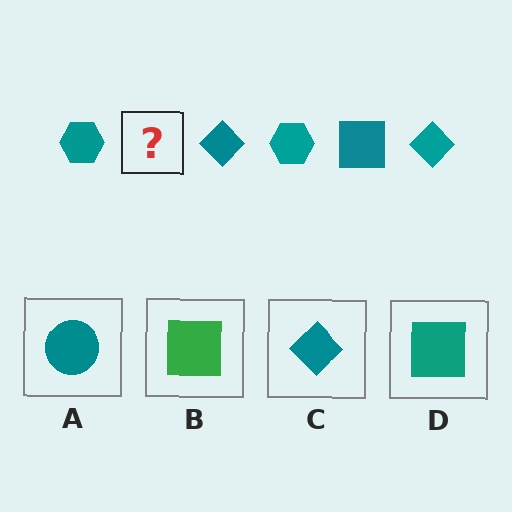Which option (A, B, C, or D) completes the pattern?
D.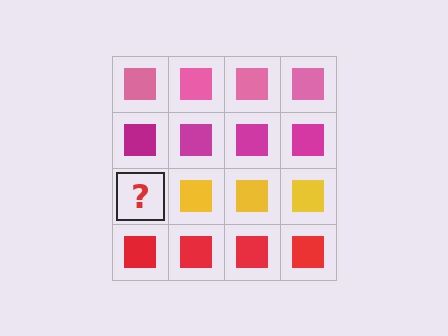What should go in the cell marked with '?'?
The missing cell should contain a yellow square.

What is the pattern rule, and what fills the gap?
The rule is that each row has a consistent color. The gap should be filled with a yellow square.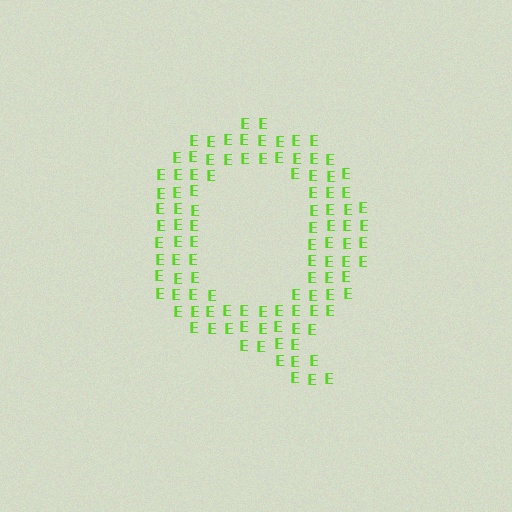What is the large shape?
The large shape is the letter Q.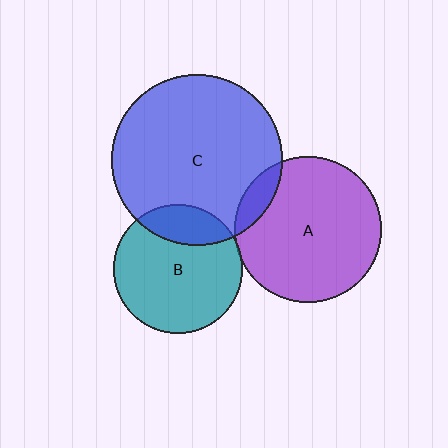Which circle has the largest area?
Circle C (blue).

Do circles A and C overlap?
Yes.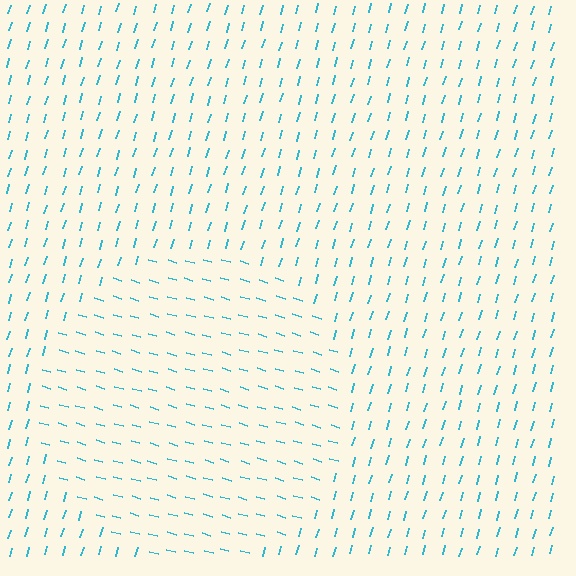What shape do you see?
I see a circle.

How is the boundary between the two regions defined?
The boundary is defined purely by a change in line orientation (approximately 90 degrees difference). All lines are the same color and thickness.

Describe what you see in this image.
The image is filled with small cyan line segments. A circle region in the image has lines oriented differently from the surrounding lines, creating a visible texture boundary.